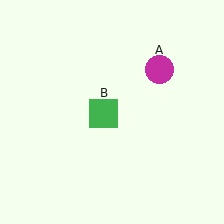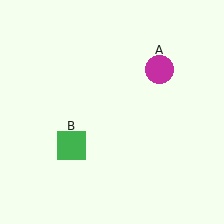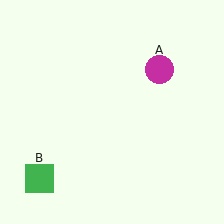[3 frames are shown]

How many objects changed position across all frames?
1 object changed position: green square (object B).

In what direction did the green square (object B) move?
The green square (object B) moved down and to the left.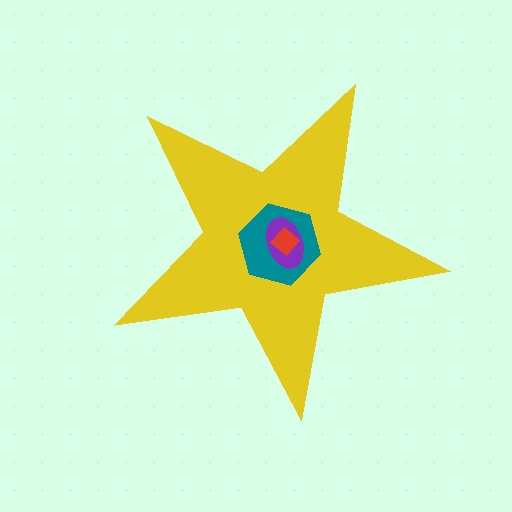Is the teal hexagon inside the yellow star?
Yes.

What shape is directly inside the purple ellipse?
The red diamond.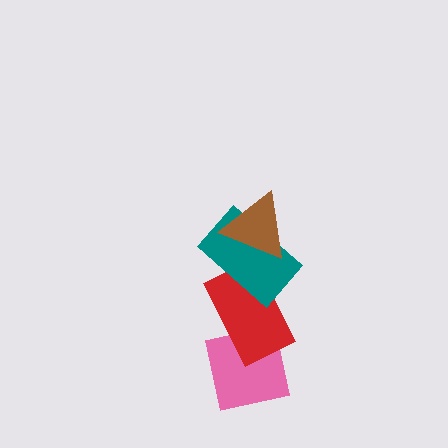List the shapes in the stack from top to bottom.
From top to bottom: the brown triangle, the teal rectangle, the red rectangle, the pink square.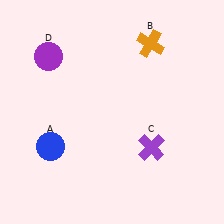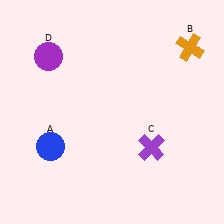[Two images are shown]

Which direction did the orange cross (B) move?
The orange cross (B) moved right.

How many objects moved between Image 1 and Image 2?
1 object moved between the two images.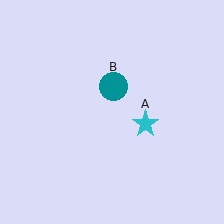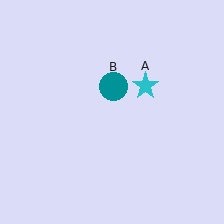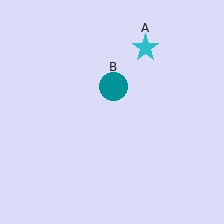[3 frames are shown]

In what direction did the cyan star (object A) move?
The cyan star (object A) moved up.